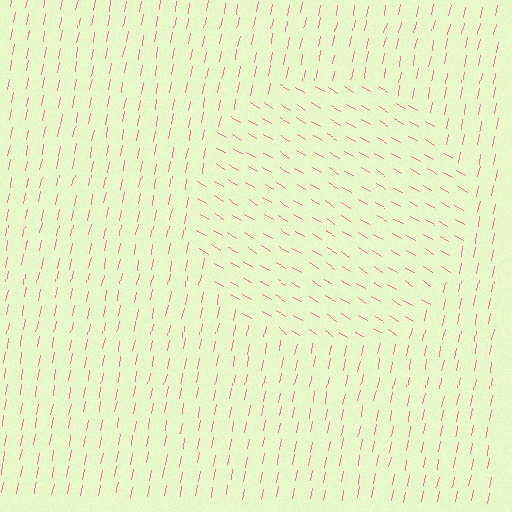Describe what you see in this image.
The image is filled with small pink line segments. A circle region in the image has lines oriented differently from the surrounding lines, creating a visible texture boundary.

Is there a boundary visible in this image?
Yes, there is a texture boundary formed by a change in line orientation.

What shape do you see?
I see a circle.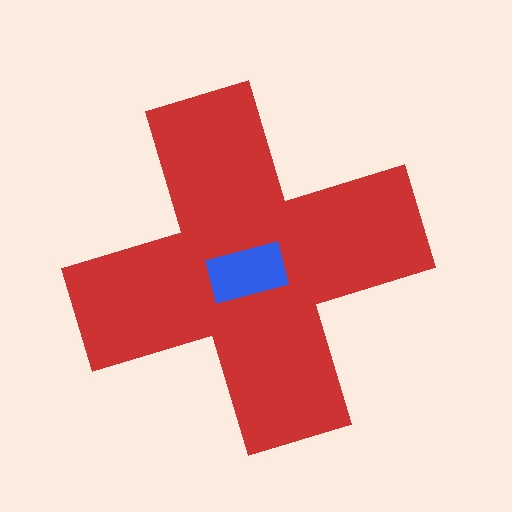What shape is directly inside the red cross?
The blue rectangle.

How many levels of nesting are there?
2.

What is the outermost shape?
The red cross.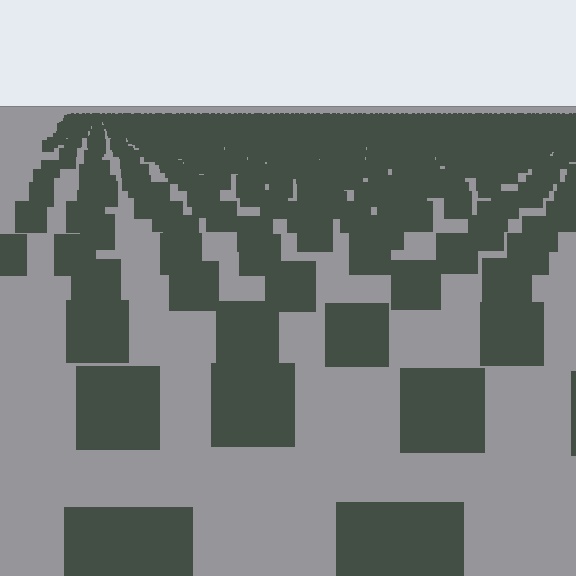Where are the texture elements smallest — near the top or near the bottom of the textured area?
Near the top.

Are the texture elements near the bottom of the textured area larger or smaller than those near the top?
Larger. Near the bottom, elements are closer to the viewer and appear at a bigger on-screen size.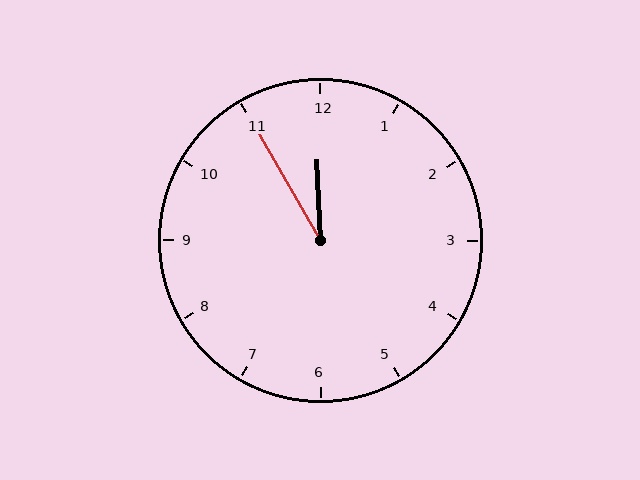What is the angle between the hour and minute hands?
Approximately 28 degrees.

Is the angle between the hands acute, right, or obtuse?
It is acute.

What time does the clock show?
11:55.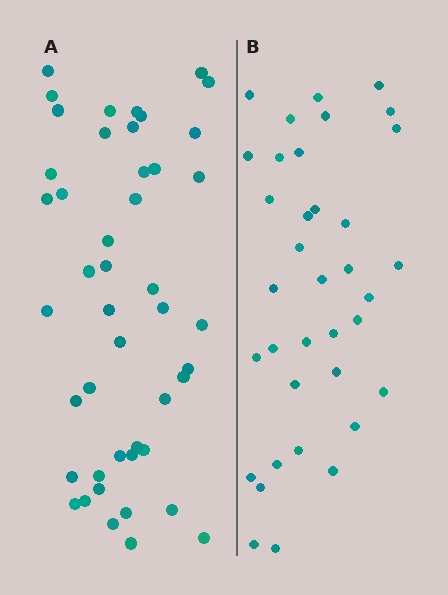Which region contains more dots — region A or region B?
Region A (the left region) has more dots.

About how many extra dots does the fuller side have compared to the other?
Region A has roughly 10 or so more dots than region B.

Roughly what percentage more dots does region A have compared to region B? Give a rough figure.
About 30% more.